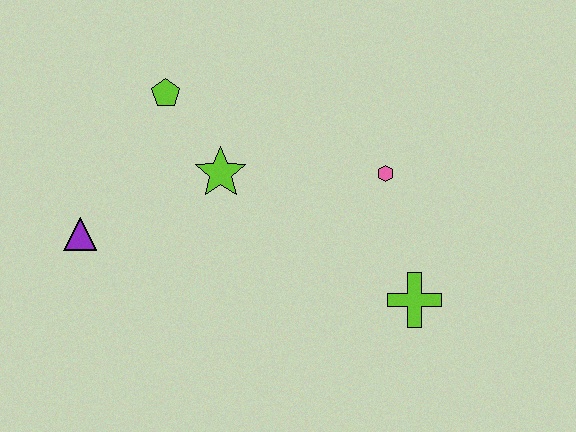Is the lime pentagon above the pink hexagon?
Yes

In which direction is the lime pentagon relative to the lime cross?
The lime pentagon is to the left of the lime cross.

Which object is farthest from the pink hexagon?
The purple triangle is farthest from the pink hexagon.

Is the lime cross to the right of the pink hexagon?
Yes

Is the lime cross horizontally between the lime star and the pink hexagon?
No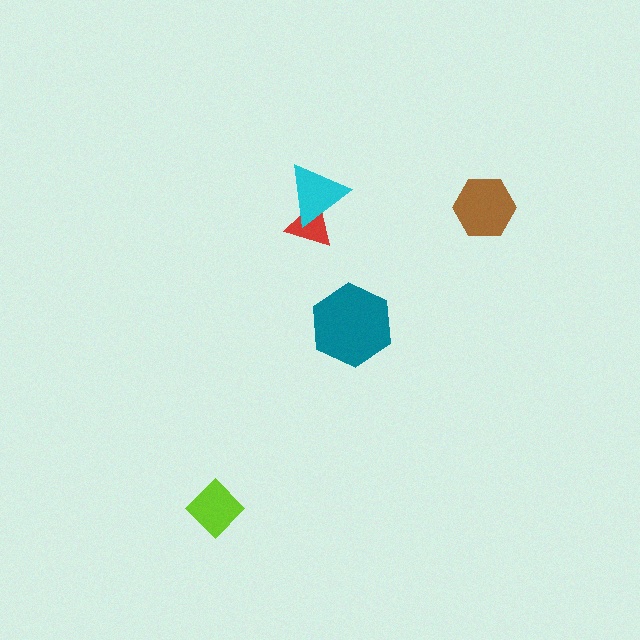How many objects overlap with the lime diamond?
0 objects overlap with the lime diamond.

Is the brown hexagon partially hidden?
No, no other shape covers it.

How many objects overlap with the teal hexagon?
0 objects overlap with the teal hexagon.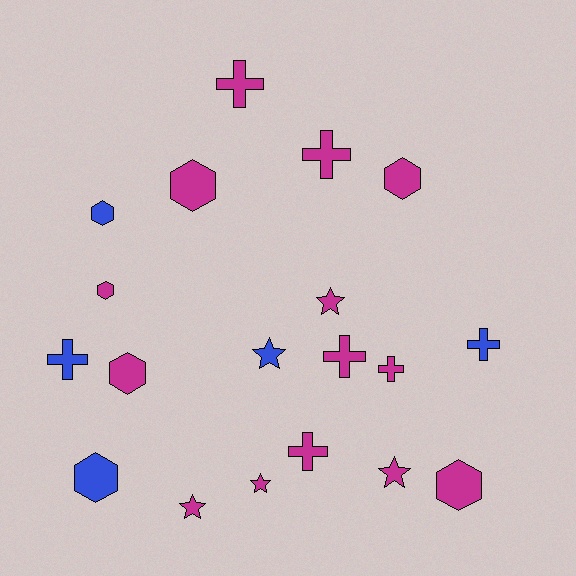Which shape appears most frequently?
Cross, with 7 objects.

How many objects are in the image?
There are 19 objects.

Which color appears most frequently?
Magenta, with 14 objects.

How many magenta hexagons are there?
There are 5 magenta hexagons.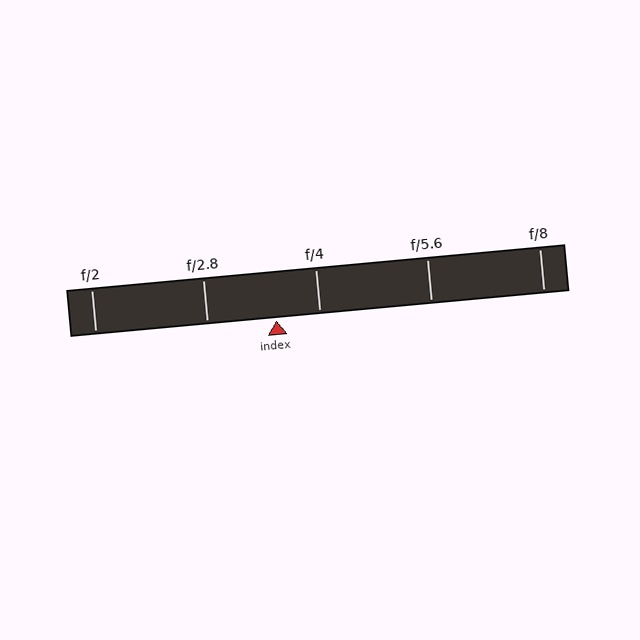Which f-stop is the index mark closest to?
The index mark is closest to f/4.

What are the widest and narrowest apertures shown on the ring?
The widest aperture shown is f/2 and the narrowest is f/8.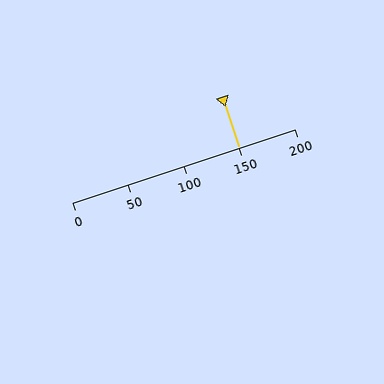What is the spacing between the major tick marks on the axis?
The major ticks are spaced 50 apart.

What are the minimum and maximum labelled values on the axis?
The axis runs from 0 to 200.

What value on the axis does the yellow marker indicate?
The marker indicates approximately 150.